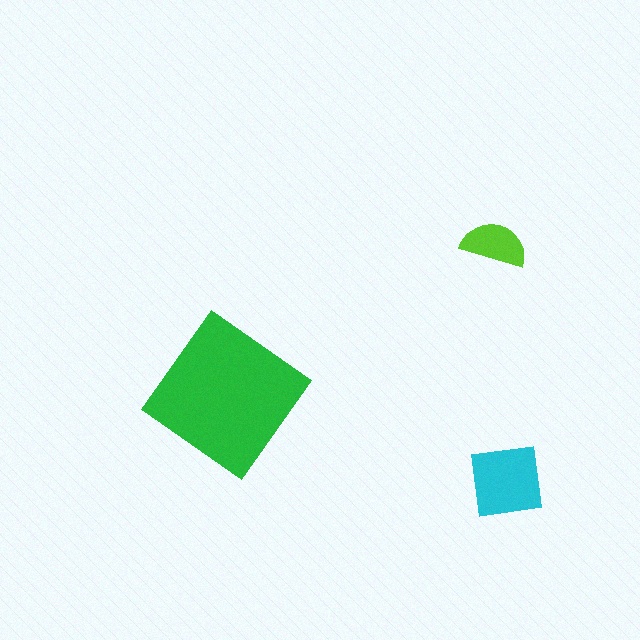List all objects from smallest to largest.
The lime semicircle, the cyan square, the green diamond.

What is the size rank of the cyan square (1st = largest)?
2nd.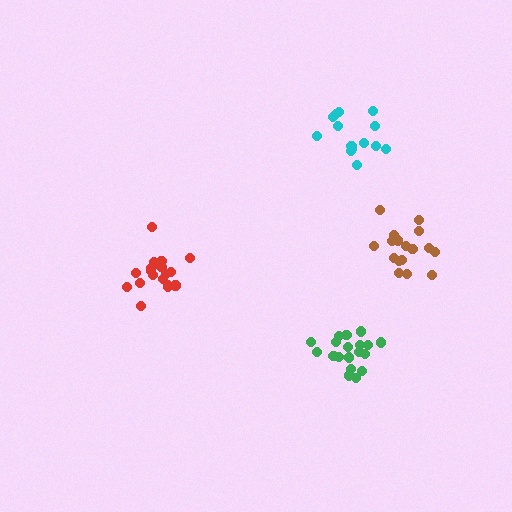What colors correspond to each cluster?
The clusters are colored: red, brown, green, cyan.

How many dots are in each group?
Group 1: 18 dots, Group 2: 17 dots, Group 3: 19 dots, Group 4: 14 dots (68 total).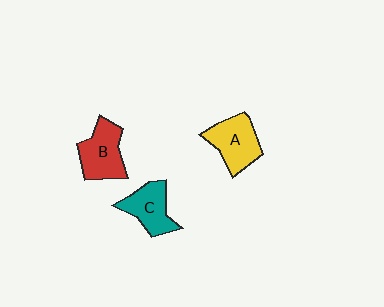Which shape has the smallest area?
Shape C (teal).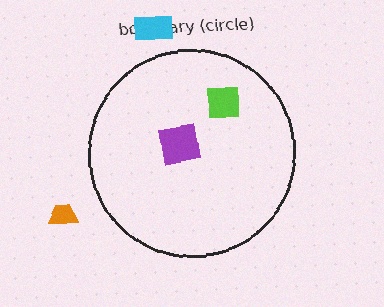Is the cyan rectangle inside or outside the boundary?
Outside.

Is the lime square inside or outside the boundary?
Inside.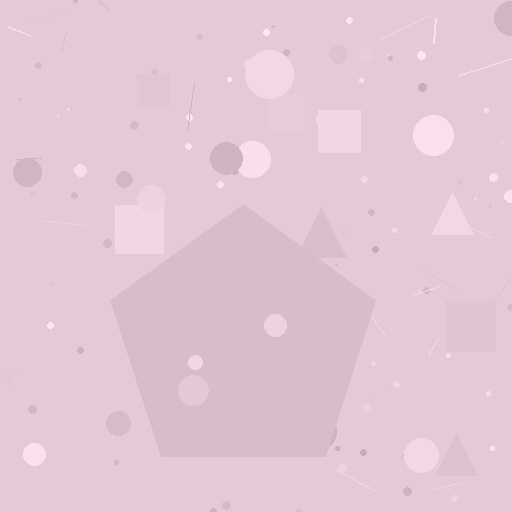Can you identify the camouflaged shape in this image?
The camouflaged shape is a pentagon.